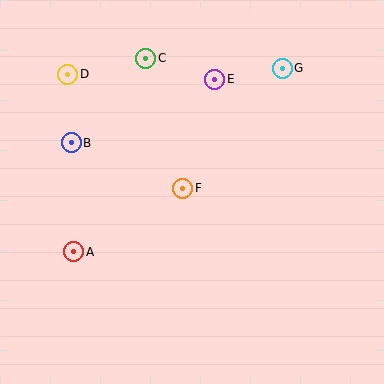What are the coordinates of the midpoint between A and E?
The midpoint between A and E is at (144, 166).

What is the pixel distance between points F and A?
The distance between F and A is 126 pixels.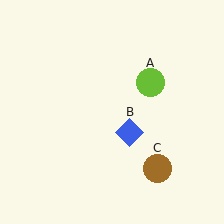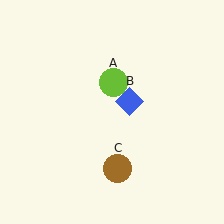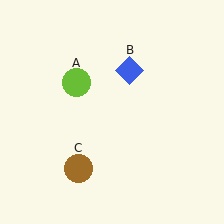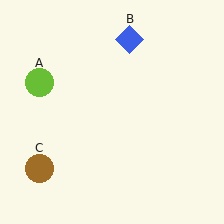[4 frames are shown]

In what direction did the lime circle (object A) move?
The lime circle (object A) moved left.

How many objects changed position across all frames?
3 objects changed position: lime circle (object A), blue diamond (object B), brown circle (object C).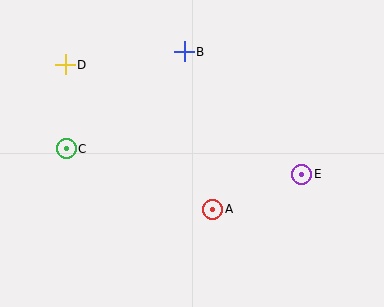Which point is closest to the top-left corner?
Point D is closest to the top-left corner.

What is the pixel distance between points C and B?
The distance between C and B is 152 pixels.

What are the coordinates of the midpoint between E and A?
The midpoint between E and A is at (257, 192).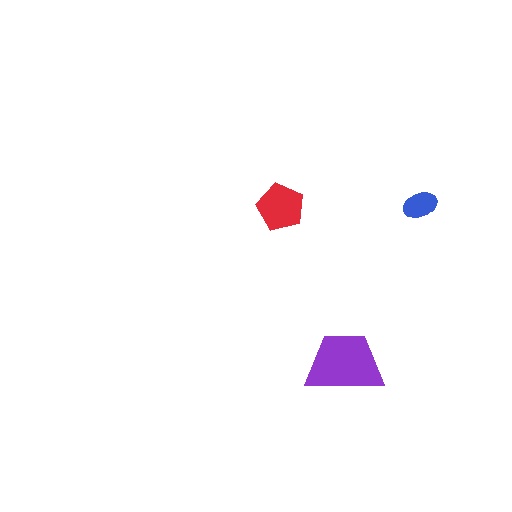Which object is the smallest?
The blue ellipse.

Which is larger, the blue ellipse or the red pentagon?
The red pentagon.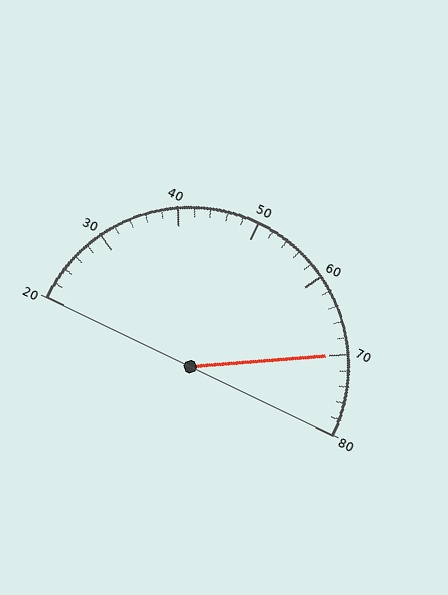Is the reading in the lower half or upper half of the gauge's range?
The reading is in the upper half of the range (20 to 80).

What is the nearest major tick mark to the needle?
The nearest major tick mark is 70.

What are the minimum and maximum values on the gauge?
The gauge ranges from 20 to 80.